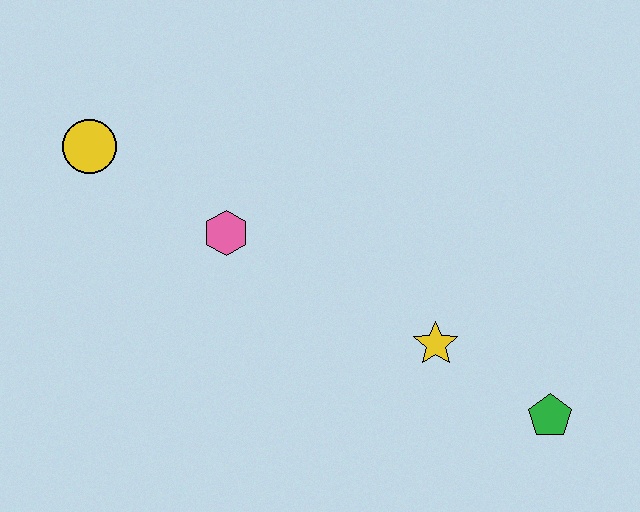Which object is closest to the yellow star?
The green pentagon is closest to the yellow star.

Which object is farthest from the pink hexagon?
The green pentagon is farthest from the pink hexagon.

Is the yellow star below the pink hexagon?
Yes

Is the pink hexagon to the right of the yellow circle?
Yes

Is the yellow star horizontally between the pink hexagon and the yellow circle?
No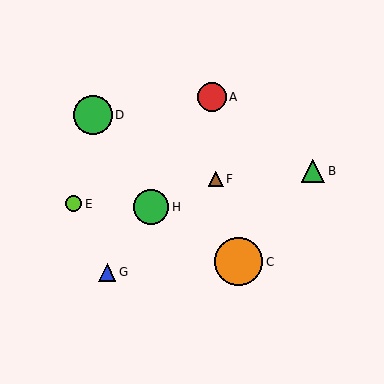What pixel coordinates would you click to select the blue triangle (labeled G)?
Click at (107, 272) to select the blue triangle G.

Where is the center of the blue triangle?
The center of the blue triangle is at (107, 272).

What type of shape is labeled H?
Shape H is a green circle.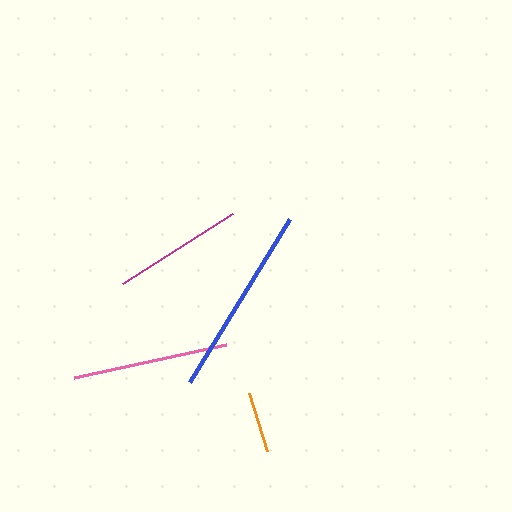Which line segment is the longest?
The blue line is the longest at approximately 191 pixels.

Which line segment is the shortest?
The orange line is the shortest at approximately 60 pixels.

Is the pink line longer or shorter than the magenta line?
The pink line is longer than the magenta line.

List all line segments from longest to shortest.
From longest to shortest: blue, pink, magenta, orange.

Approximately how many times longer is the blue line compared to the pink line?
The blue line is approximately 1.2 times the length of the pink line.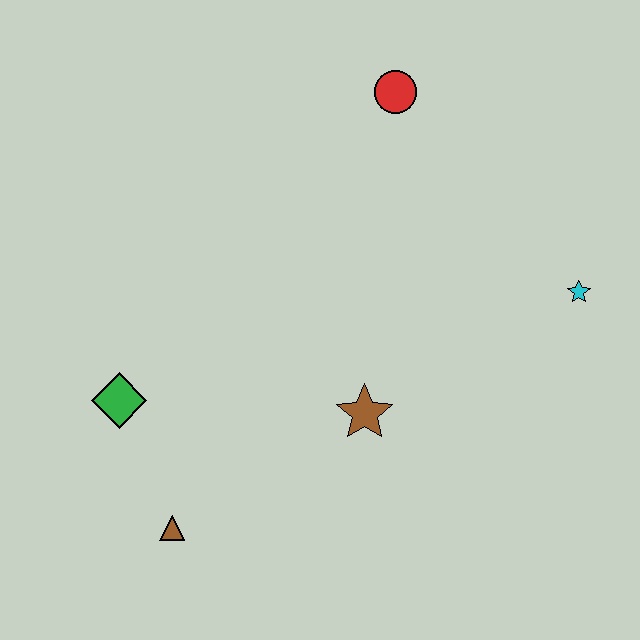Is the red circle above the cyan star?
Yes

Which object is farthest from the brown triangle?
The red circle is farthest from the brown triangle.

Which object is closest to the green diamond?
The brown triangle is closest to the green diamond.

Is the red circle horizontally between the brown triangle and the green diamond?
No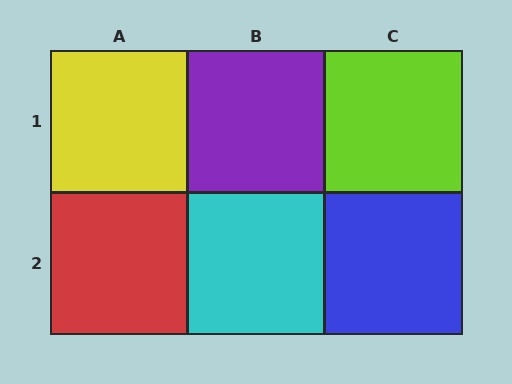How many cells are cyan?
1 cell is cyan.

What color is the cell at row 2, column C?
Blue.